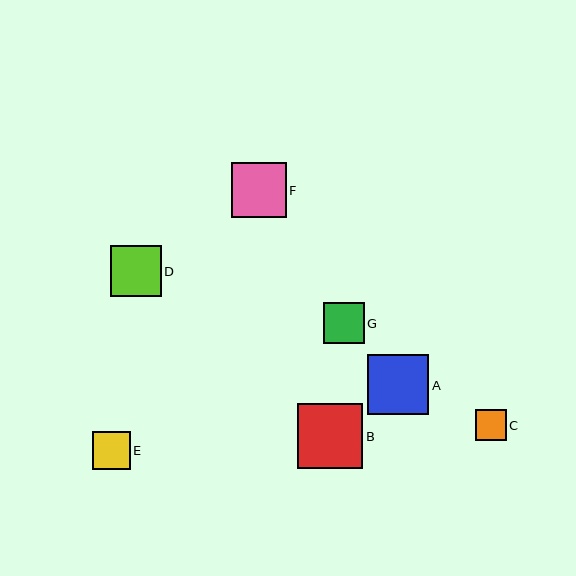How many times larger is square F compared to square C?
Square F is approximately 1.8 times the size of square C.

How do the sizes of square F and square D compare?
Square F and square D are approximately the same size.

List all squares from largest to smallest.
From largest to smallest: B, A, F, D, G, E, C.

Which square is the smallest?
Square C is the smallest with a size of approximately 31 pixels.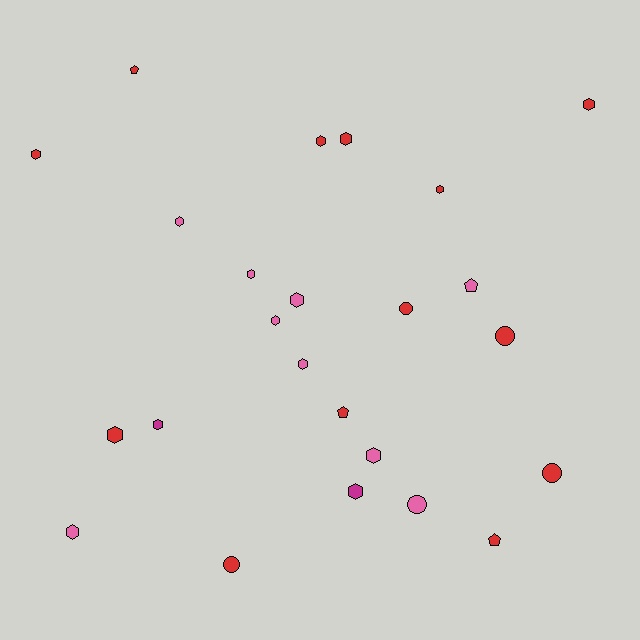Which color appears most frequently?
Red, with 13 objects.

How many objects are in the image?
There are 24 objects.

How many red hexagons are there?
There are 6 red hexagons.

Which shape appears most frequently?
Hexagon, with 15 objects.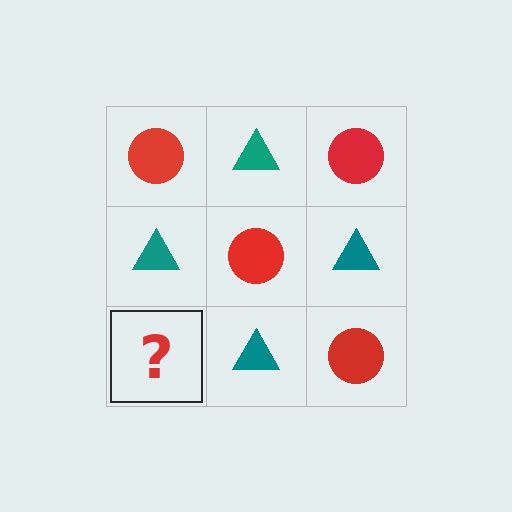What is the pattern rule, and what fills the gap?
The rule is that it alternates red circle and teal triangle in a checkerboard pattern. The gap should be filled with a red circle.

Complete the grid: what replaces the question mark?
The question mark should be replaced with a red circle.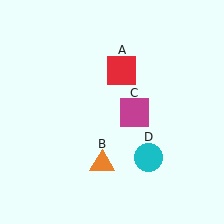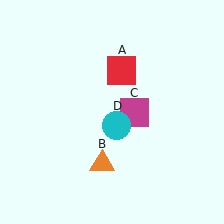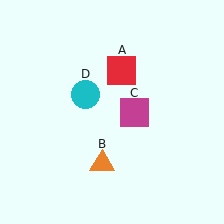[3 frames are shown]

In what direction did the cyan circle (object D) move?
The cyan circle (object D) moved up and to the left.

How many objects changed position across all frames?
1 object changed position: cyan circle (object D).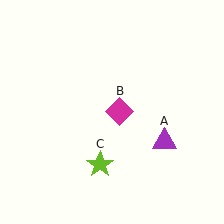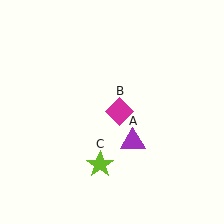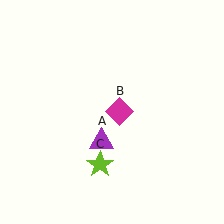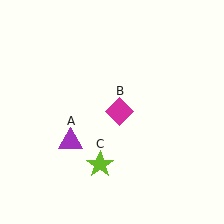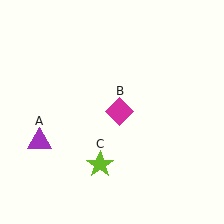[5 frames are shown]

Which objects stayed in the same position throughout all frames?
Magenta diamond (object B) and lime star (object C) remained stationary.